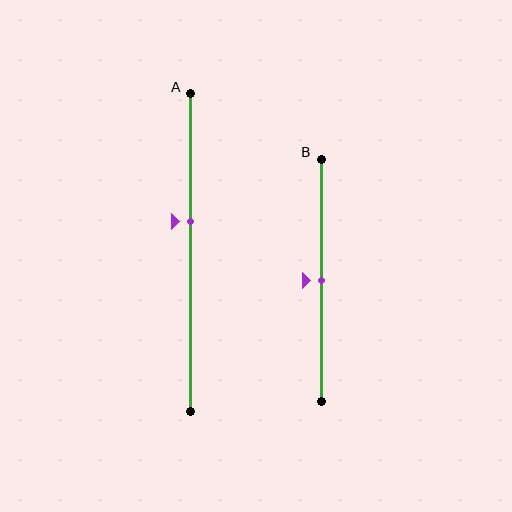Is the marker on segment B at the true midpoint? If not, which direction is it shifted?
Yes, the marker on segment B is at the true midpoint.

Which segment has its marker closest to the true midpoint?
Segment B has its marker closest to the true midpoint.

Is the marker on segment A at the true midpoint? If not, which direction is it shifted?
No, the marker on segment A is shifted upward by about 10% of the segment length.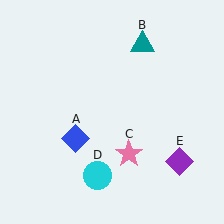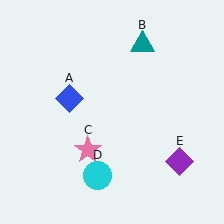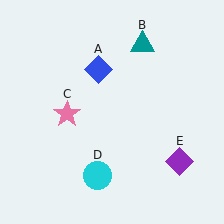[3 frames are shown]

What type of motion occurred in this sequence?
The blue diamond (object A), pink star (object C) rotated clockwise around the center of the scene.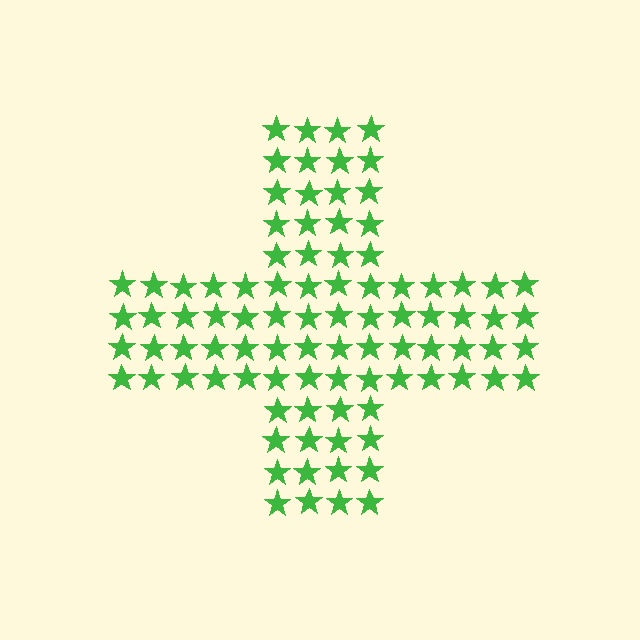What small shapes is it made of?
It is made of small stars.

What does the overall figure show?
The overall figure shows a cross.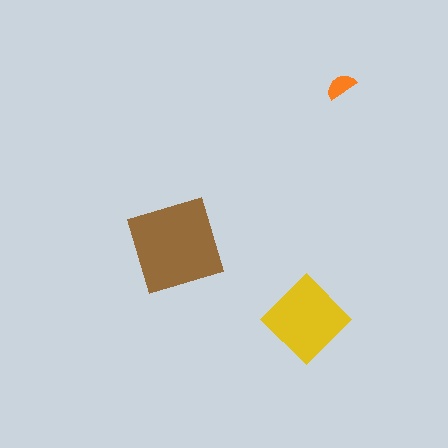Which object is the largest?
The brown square.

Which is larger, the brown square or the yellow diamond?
The brown square.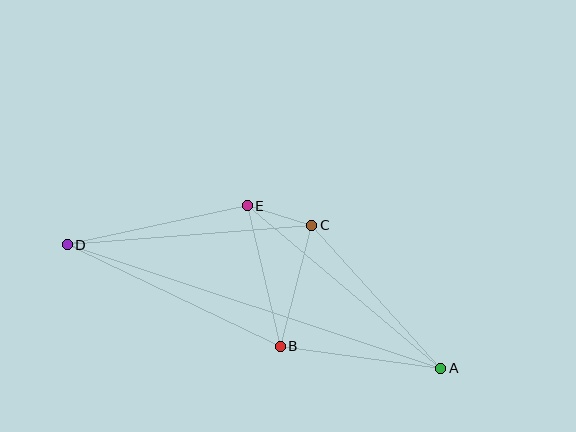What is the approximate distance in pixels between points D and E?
The distance between D and E is approximately 184 pixels.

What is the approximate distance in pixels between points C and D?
The distance between C and D is approximately 245 pixels.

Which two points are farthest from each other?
Points A and D are farthest from each other.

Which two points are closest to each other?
Points C and E are closest to each other.